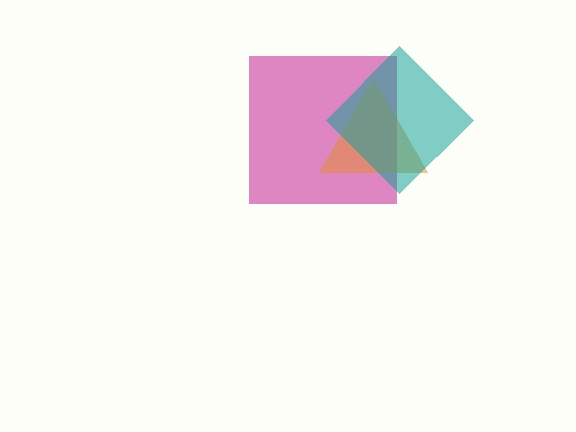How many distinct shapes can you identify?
There are 3 distinct shapes: a magenta square, an orange triangle, a teal diamond.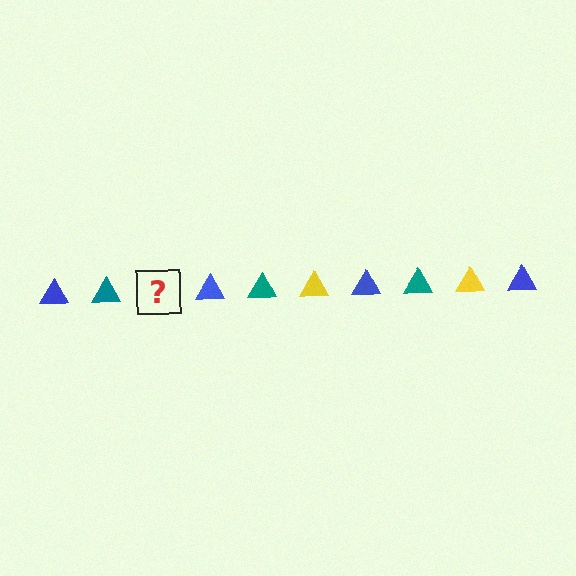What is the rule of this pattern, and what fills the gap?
The rule is that the pattern cycles through blue, teal, yellow triangles. The gap should be filled with a yellow triangle.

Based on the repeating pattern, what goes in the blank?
The blank should be a yellow triangle.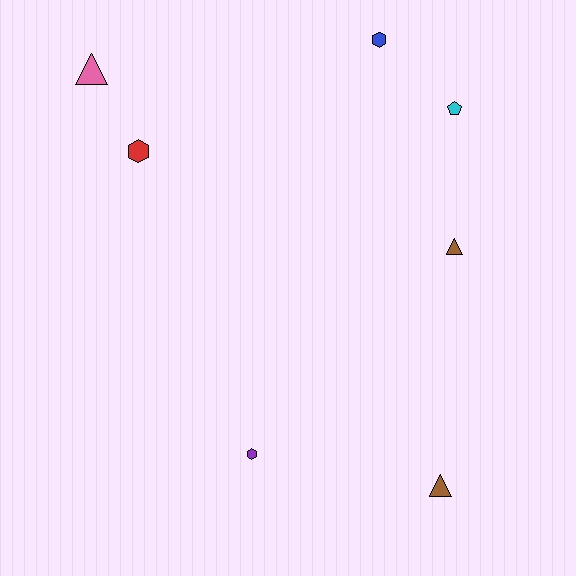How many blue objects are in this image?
There is 1 blue object.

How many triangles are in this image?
There are 3 triangles.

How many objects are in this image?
There are 7 objects.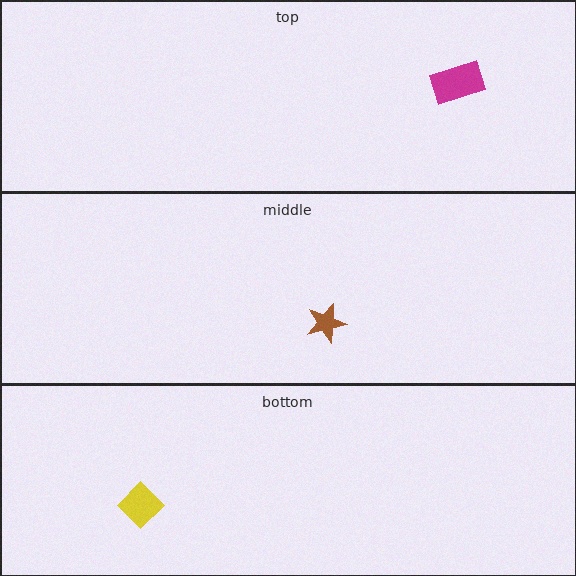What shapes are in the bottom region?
The yellow diamond.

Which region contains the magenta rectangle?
The top region.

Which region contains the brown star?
The middle region.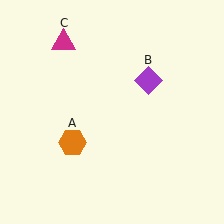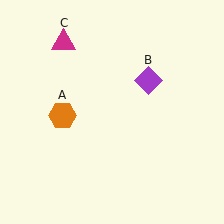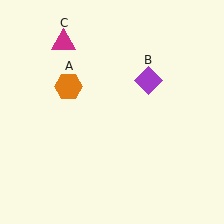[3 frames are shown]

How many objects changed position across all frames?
1 object changed position: orange hexagon (object A).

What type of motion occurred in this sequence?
The orange hexagon (object A) rotated clockwise around the center of the scene.